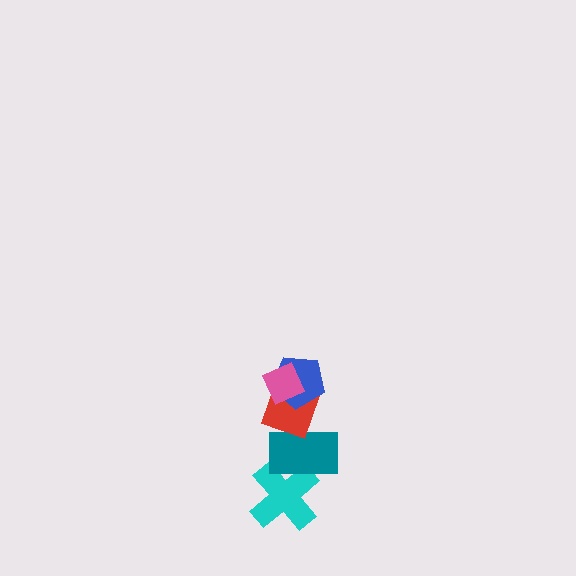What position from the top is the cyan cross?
The cyan cross is 5th from the top.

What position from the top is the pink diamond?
The pink diamond is 1st from the top.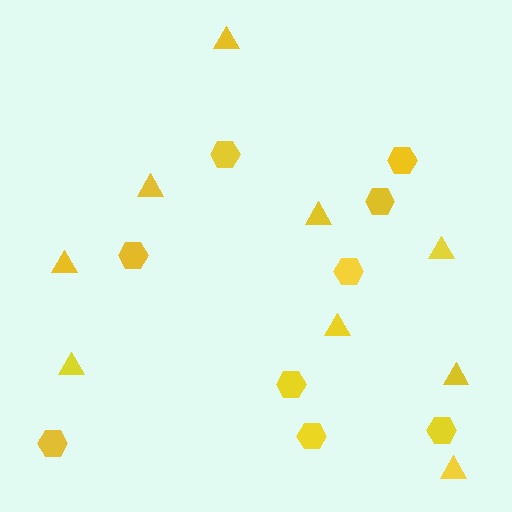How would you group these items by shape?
There are 2 groups: one group of triangles (9) and one group of hexagons (9).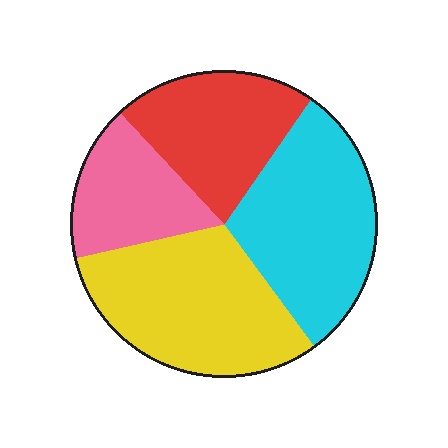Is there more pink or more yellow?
Yellow.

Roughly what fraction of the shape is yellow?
Yellow takes up about one third (1/3) of the shape.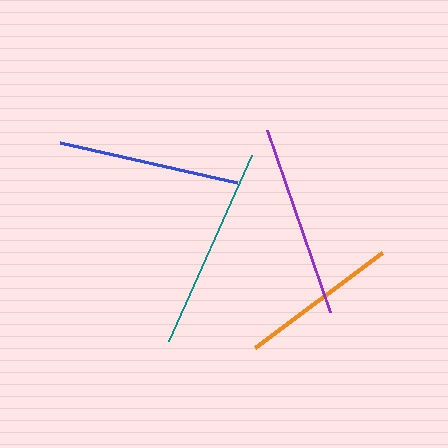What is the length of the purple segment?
The purple segment is approximately 192 pixels long.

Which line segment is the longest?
The teal line is the longest at approximately 203 pixels.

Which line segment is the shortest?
The orange line is the shortest at approximately 158 pixels.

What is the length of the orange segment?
The orange segment is approximately 158 pixels long.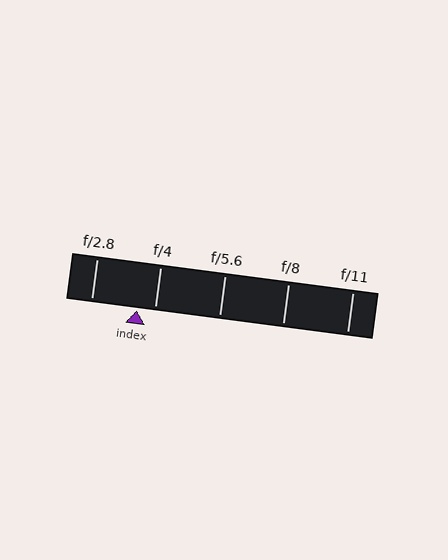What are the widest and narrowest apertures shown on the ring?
The widest aperture shown is f/2.8 and the narrowest is f/11.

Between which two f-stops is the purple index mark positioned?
The index mark is between f/2.8 and f/4.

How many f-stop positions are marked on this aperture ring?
There are 5 f-stop positions marked.